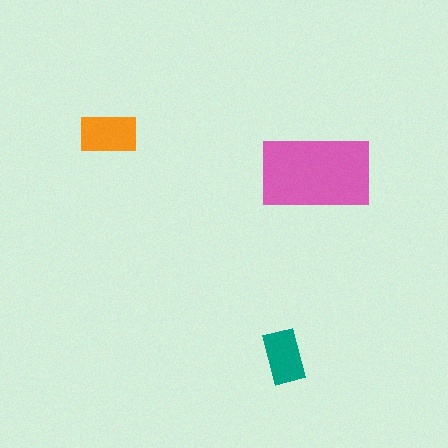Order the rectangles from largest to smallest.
the pink one, the orange one, the teal one.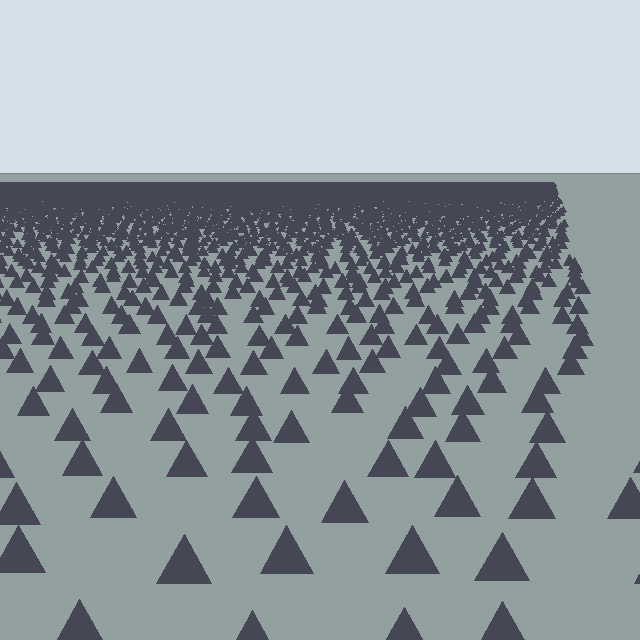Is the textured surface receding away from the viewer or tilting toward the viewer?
The surface is receding away from the viewer. Texture elements get smaller and denser toward the top.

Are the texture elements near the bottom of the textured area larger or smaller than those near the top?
Larger. Near the bottom, elements are closer to the viewer and appear at a bigger on-screen size.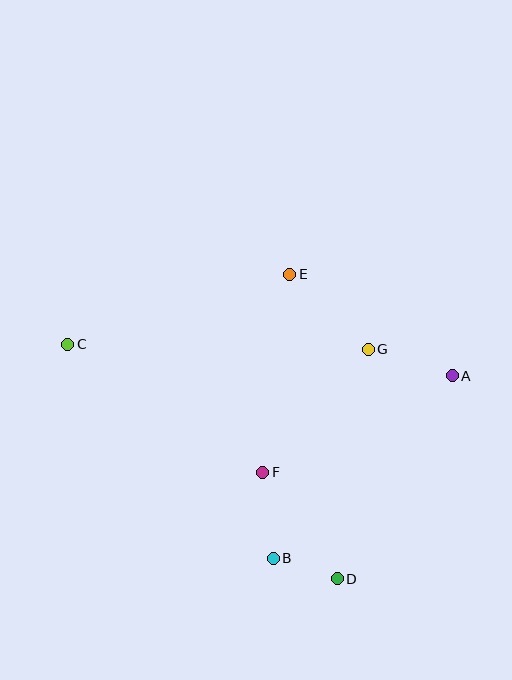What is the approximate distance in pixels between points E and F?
The distance between E and F is approximately 200 pixels.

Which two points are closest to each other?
Points B and D are closest to each other.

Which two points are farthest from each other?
Points A and C are farthest from each other.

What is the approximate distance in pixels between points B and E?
The distance between B and E is approximately 284 pixels.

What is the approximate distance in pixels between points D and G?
The distance between D and G is approximately 232 pixels.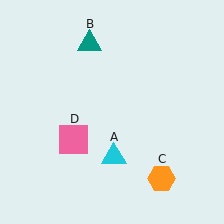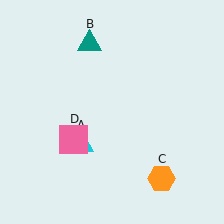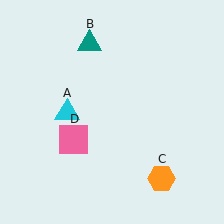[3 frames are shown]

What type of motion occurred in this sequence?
The cyan triangle (object A) rotated clockwise around the center of the scene.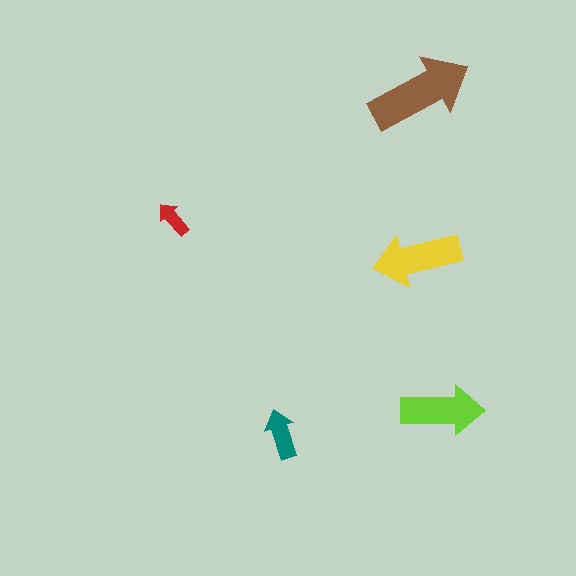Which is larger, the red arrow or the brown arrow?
The brown one.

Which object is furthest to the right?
The lime arrow is rightmost.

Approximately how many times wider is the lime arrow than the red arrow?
About 2 times wider.